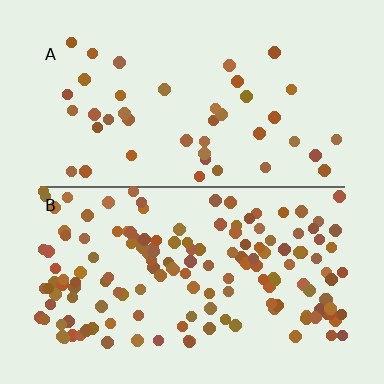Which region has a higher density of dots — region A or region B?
B (the bottom).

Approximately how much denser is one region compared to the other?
Approximately 3.6× — region B over region A.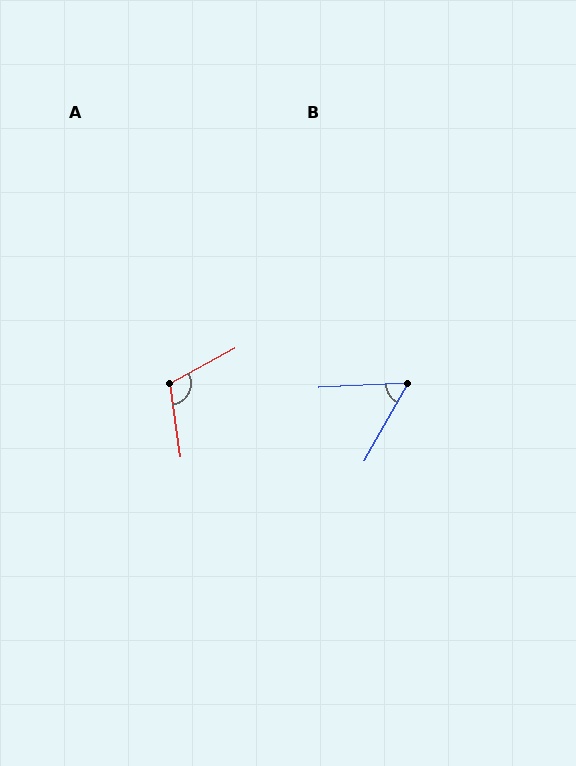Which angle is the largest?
A, at approximately 111 degrees.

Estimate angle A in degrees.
Approximately 111 degrees.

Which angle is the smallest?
B, at approximately 58 degrees.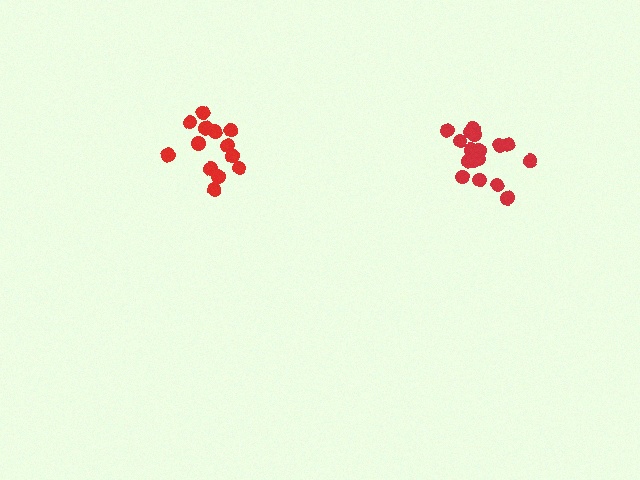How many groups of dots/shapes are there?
There are 2 groups.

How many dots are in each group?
Group 1: 14 dots, Group 2: 17 dots (31 total).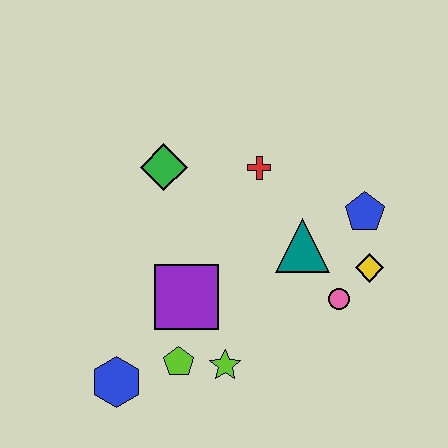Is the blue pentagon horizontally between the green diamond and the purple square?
No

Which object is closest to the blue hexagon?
The lime pentagon is closest to the blue hexagon.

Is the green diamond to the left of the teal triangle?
Yes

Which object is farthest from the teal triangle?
The blue hexagon is farthest from the teal triangle.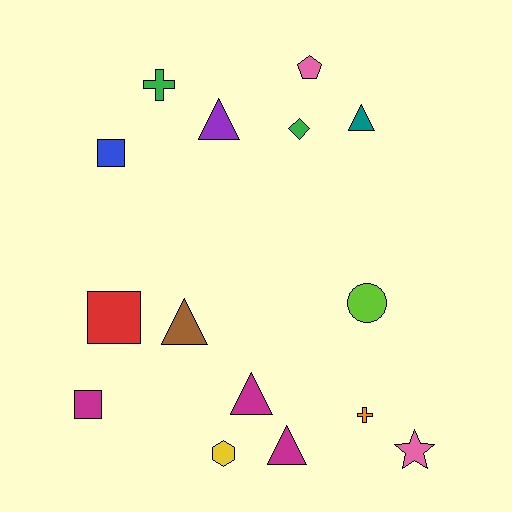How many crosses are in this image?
There are 2 crosses.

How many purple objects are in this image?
There is 1 purple object.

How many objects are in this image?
There are 15 objects.